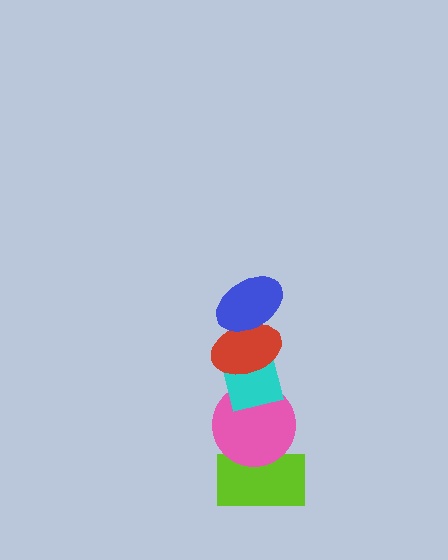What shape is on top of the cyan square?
The red ellipse is on top of the cyan square.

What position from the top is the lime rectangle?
The lime rectangle is 5th from the top.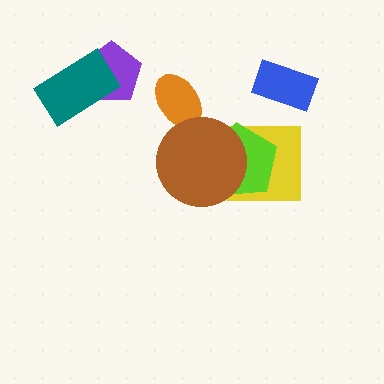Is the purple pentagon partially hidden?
Yes, it is partially covered by another shape.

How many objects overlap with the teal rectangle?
1 object overlaps with the teal rectangle.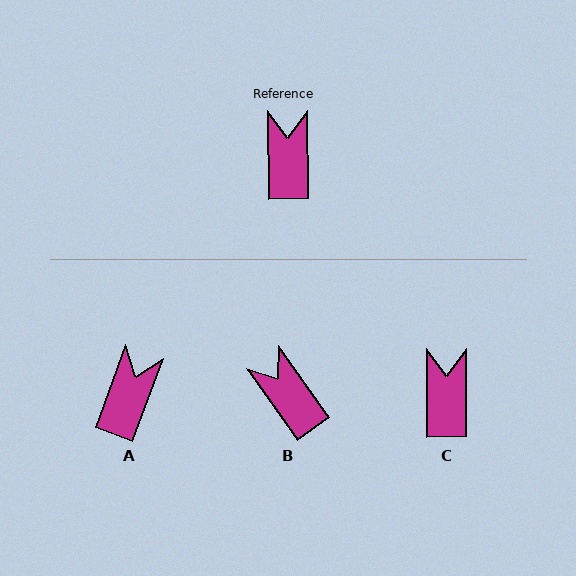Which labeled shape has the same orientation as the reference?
C.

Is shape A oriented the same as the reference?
No, it is off by about 20 degrees.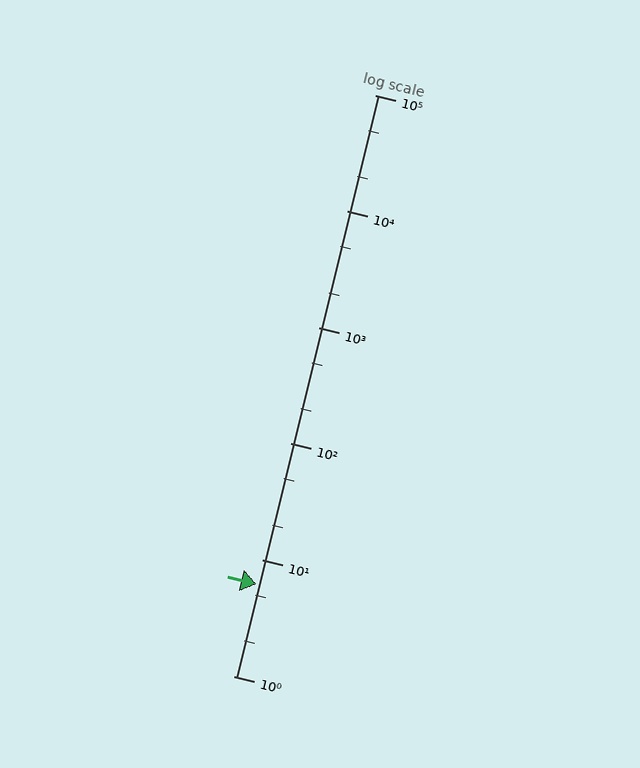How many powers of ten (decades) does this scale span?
The scale spans 5 decades, from 1 to 100000.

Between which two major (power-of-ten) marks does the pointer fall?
The pointer is between 1 and 10.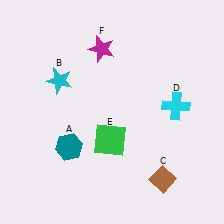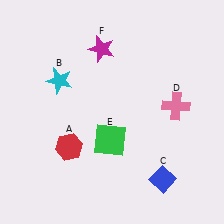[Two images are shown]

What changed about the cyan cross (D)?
In Image 1, D is cyan. In Image 2, it changed to pink.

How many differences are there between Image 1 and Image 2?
There are 3 differences between the two images.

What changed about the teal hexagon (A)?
In Image 1, A is teal. In Image 2, it changed to red.